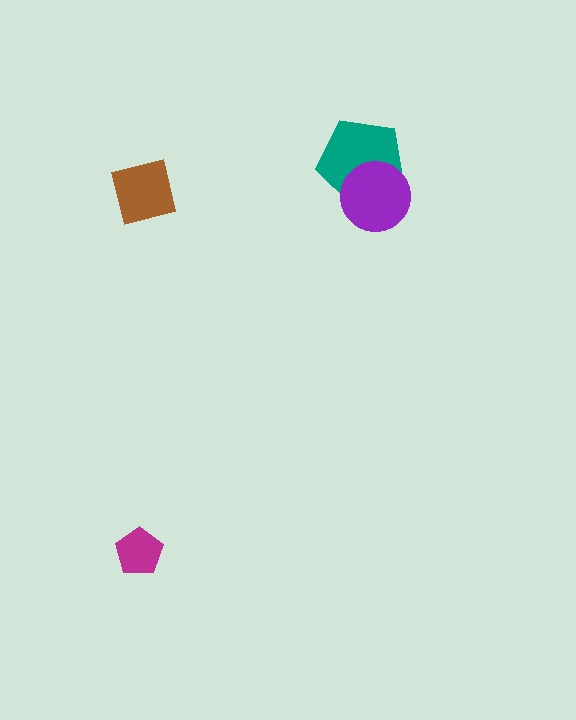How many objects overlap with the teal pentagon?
1 object overlaps with the teal pentagon.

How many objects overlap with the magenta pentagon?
0 objects overlap with the magenta pentagon.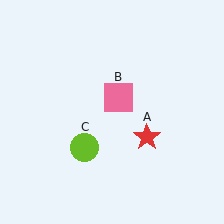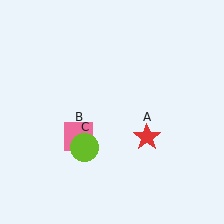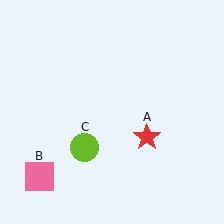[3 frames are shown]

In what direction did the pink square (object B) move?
The pink square (object B) moved down and to the left.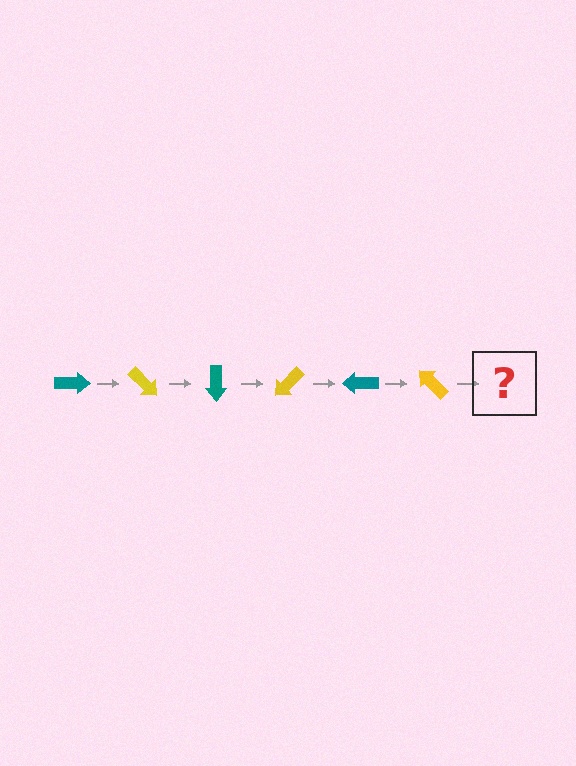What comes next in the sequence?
The next element should be a teal arrow, rotated 270 degrees from the start.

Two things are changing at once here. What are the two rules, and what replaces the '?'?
The two rules are that it rotates 45 degrees each step and the color cycles through teal and yellow. The '?' should be a teal arrow, rotated 270 degrees from the start.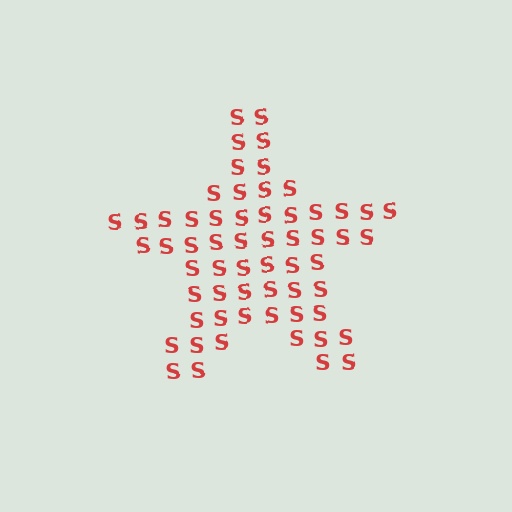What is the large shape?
The large shape is a star.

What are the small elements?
The small elements are letter S's.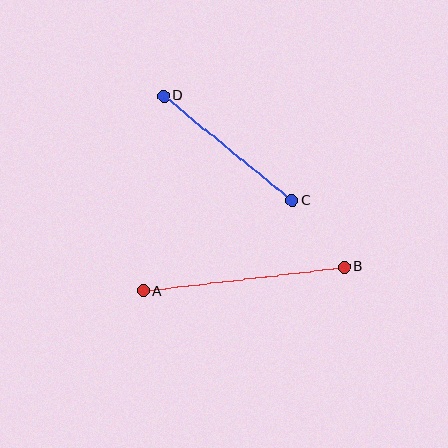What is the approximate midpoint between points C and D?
The midpoint is at approximately (228, 148) pixels.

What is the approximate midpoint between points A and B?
The midpoint is at approximately (244, 279) pixels.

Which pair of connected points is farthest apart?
Points A and B are farthest apart.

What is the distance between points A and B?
The distance is approximately 203 pixels.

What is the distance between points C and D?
The distance is approximately 165 pixels.